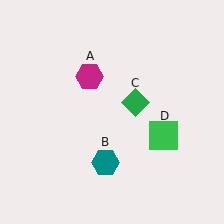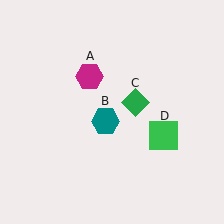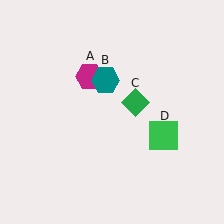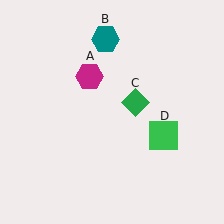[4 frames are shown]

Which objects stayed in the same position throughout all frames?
Magenta hexagon (object A) and green diamond (object C) and green square (object D) remained stationary.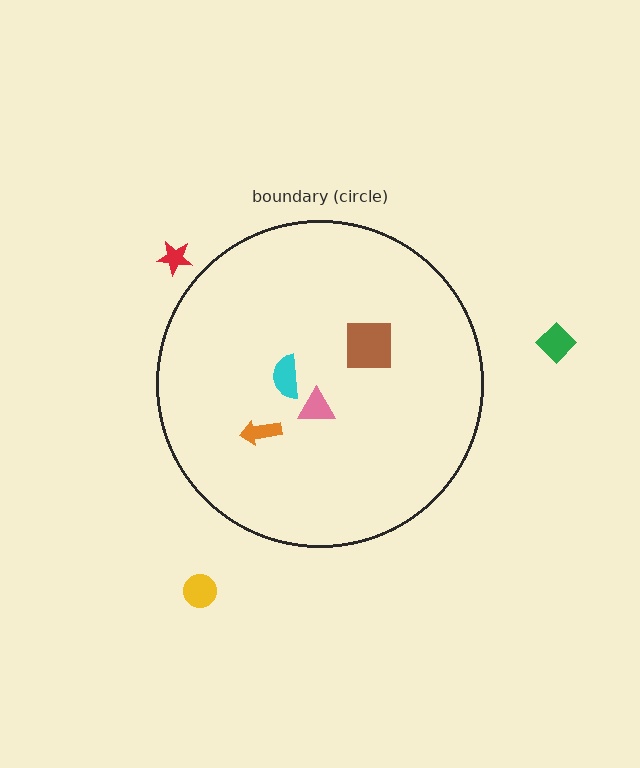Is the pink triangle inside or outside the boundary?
Inside.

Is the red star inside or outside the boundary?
Outside.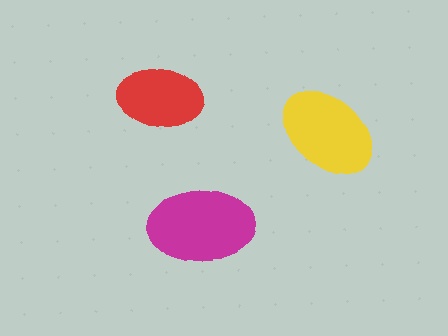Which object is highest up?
The red ellipse is topmost.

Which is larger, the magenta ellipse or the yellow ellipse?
The magenta one.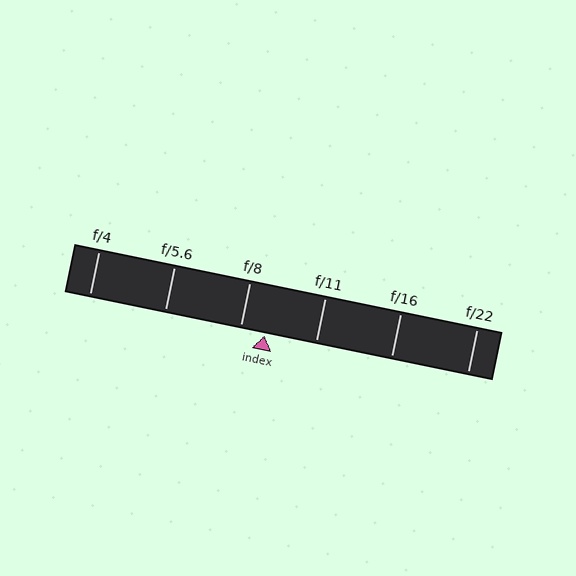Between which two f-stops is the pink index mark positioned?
The index mark is between f/8 and f/11.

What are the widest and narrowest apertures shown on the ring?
The widest aperture shown is f/4 and the narrowest is f/22.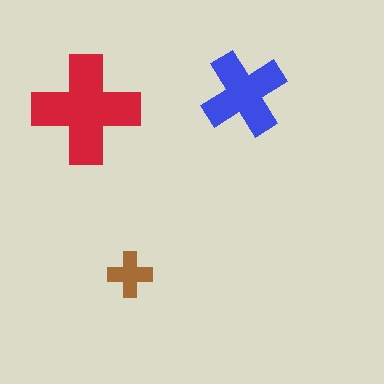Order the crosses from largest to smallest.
the red one, the blue one, the brown one.